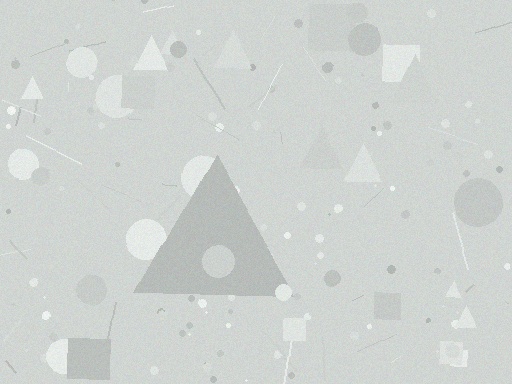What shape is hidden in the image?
A triangle is hidden in the image.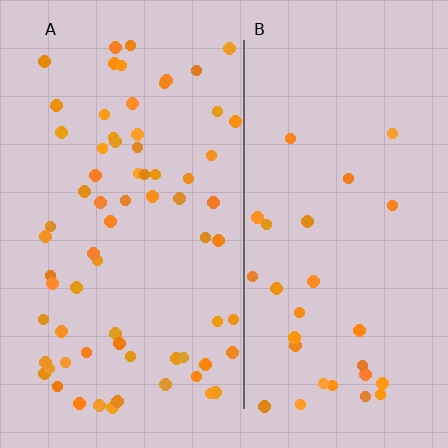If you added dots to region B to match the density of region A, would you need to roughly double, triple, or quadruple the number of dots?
Approximately double.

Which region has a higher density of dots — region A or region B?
A (the left).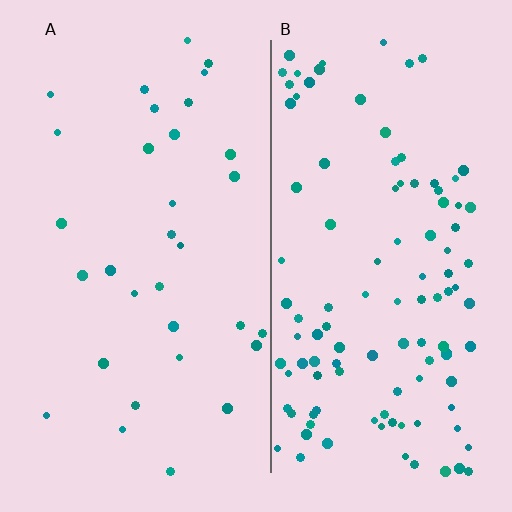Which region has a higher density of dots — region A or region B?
B (the right).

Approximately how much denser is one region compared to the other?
Approximately 3.4× — region B over region A.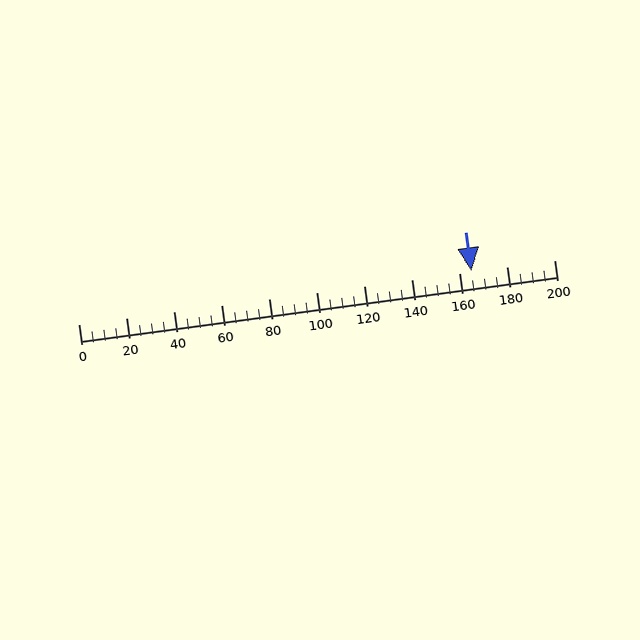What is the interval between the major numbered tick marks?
The major tick marks are spaced 20 units apart.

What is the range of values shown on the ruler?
The ruler shows values from 0 to 200.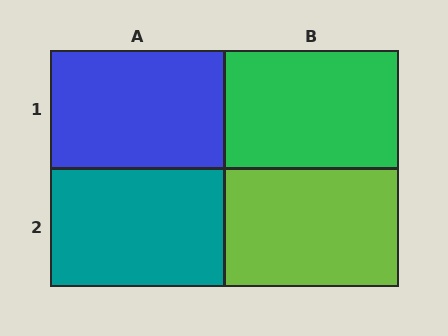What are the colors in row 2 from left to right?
Teal, lime.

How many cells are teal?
1 cell is teal.